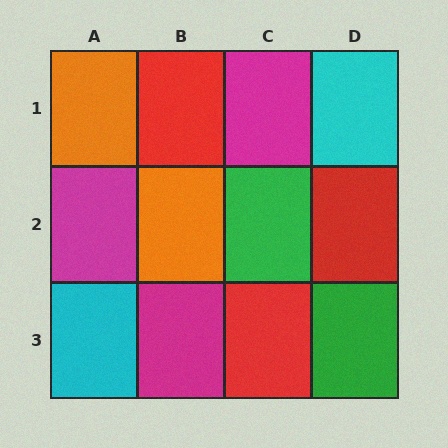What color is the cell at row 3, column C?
Red.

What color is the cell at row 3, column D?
Green.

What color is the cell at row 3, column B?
Magenta.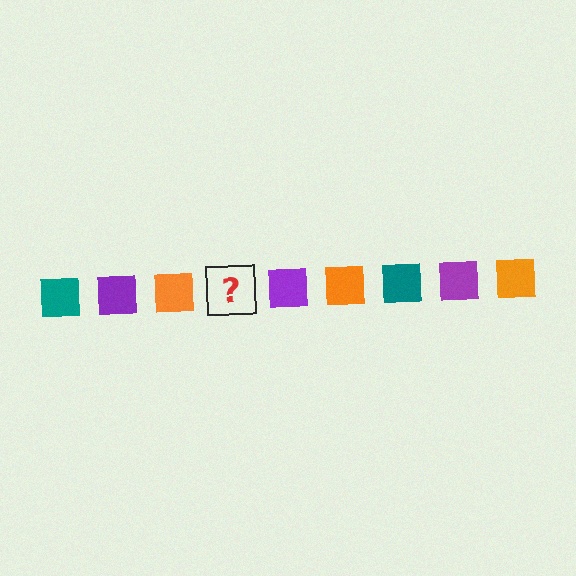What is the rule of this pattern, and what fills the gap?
The rule is that the pattern cycles through teal, purple, orange squares. The gap should be filled with a teal square.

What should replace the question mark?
The question mark should be replaced with a teal square.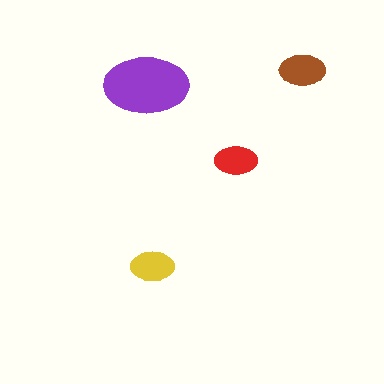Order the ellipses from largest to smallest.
the purple one, the brown one, the yellow one, the red one.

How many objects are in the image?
There are 4 objects in the image.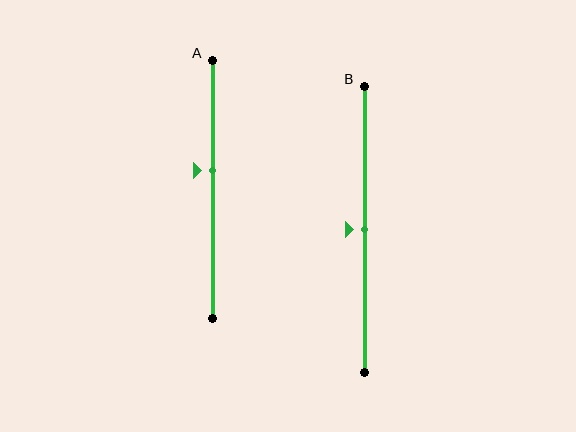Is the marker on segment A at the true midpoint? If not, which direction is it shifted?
No, the marker on segment A is shifted upward by about 7% of the segment length.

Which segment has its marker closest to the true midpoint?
Segment B has its marker closest to the true midpoint.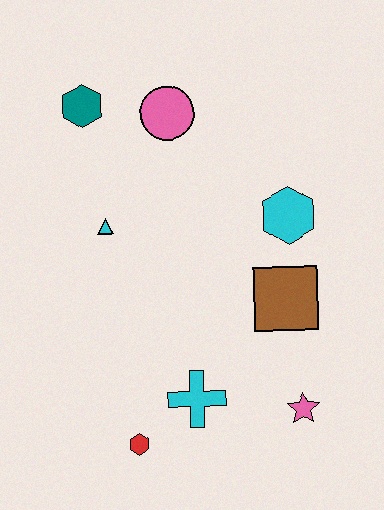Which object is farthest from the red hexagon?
The teal hexagon is farthest from the red hexagon.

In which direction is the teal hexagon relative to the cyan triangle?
The teal hexagon is above the cyan triangle.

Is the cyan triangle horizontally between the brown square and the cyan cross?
No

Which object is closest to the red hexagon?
The cyan cross is closest to the red hexagon.